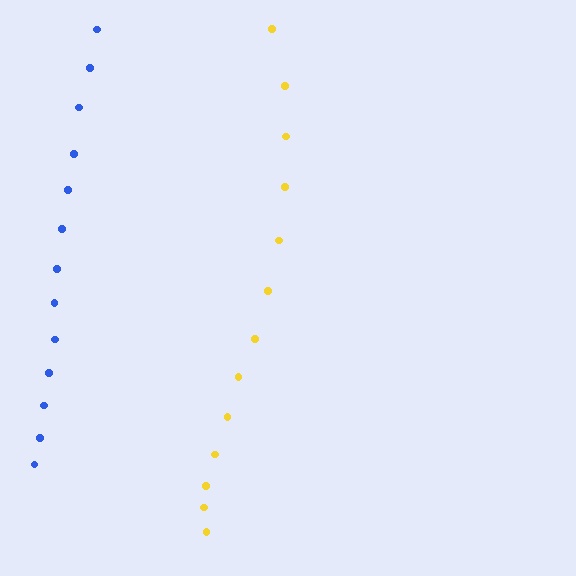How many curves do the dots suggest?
There are 2 distinct paths.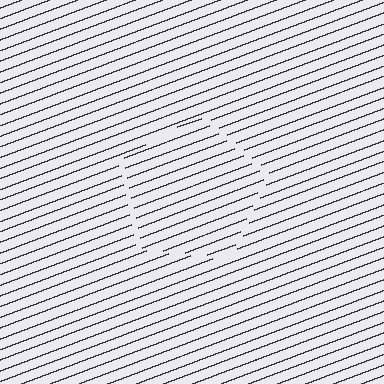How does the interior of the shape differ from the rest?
The interior of the shape contains the same grating, shifted by half a period — the contour is defined by the phase discontinuity where line-ends from the inner and outer gratings abut.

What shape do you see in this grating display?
An illusory pentagon. The interior of the shape contains the same grating, shifted by half a period — the contour is defined by the phase discontinuity where line-ends from the inner and outer gratings abut.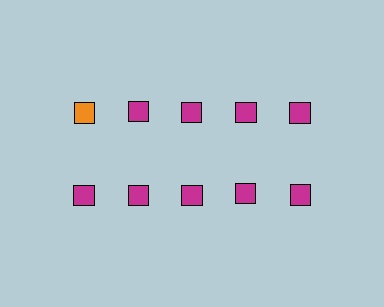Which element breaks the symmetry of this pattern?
The orange square in the top row, leftmost column breaks the symmetry. All other shapes are magenta squares.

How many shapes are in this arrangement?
There are 10 shapes arranged in a grid pattern.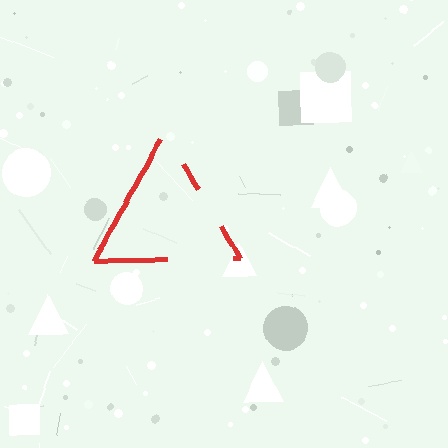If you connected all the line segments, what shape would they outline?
They would outline a triangle.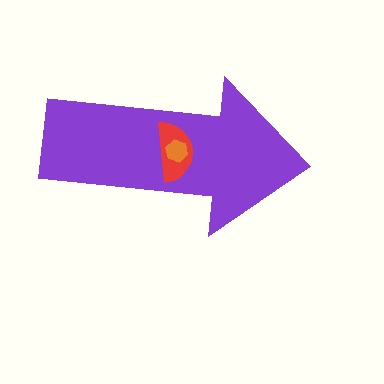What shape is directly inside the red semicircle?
The orange hexagon.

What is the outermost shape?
The purple arrow.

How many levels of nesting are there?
3.